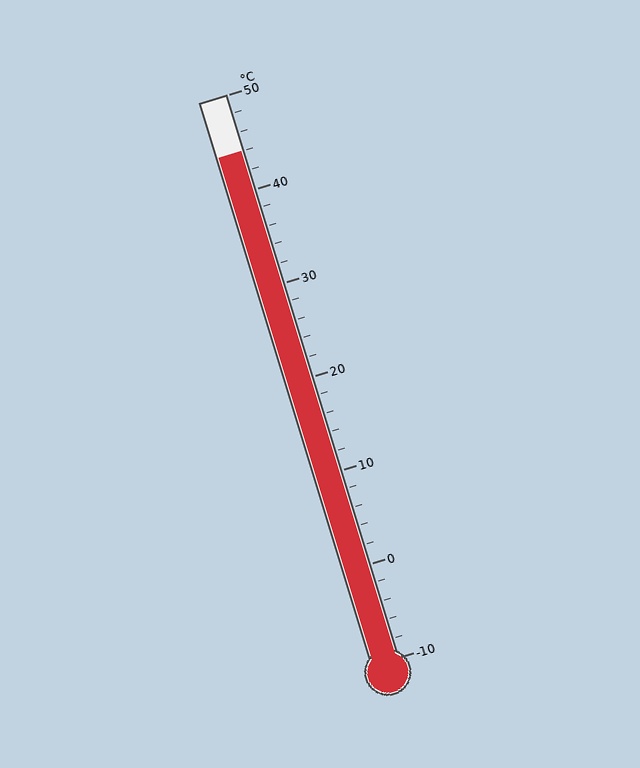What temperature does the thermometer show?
The thermometer shows approximately 44°C.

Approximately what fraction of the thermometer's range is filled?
The thermometer is filled to approximately 90% of its range.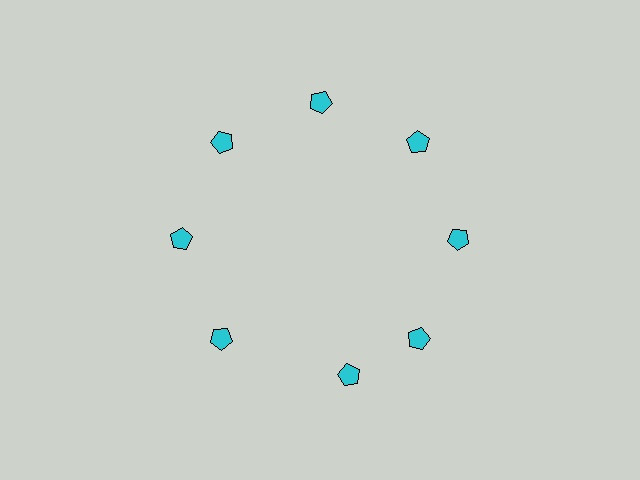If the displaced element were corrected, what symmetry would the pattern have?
It would have 8-fold rotational symmetry — the pattern would map onto itself every 45 degrees.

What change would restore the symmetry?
The symmetry would be restored by rotating it back into even spacing with its neighbors so that all 8 pentagons sit at equal angles and equal distance from the center.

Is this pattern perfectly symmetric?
No. The 8 cyan pentagons are arranged in a ring, but one element near the 6 o'clock position is rotated out of alignment along the ring, breaking the 8-fold rotational symmetry.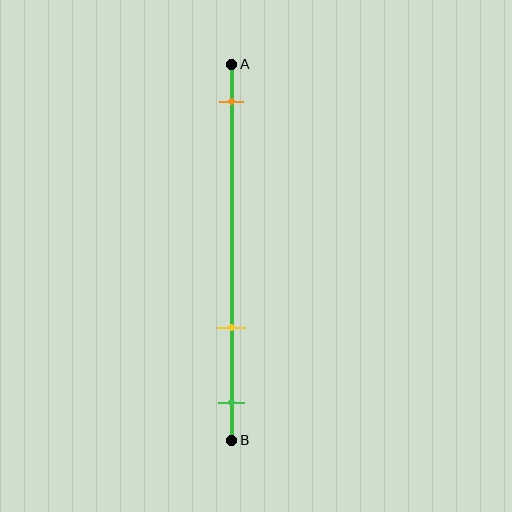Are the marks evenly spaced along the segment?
No, the marks are not evenly spaced.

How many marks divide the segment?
There are 3 marks dividing the segment.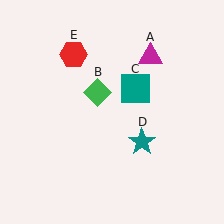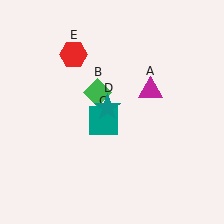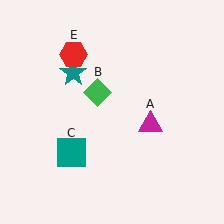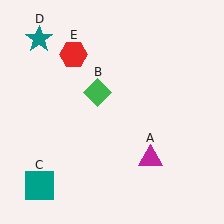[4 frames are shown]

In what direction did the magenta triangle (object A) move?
The magenta triangle (object A) moved down.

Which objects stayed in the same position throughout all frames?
Green diamond (object B) and red hexagon (object E) remained stationary.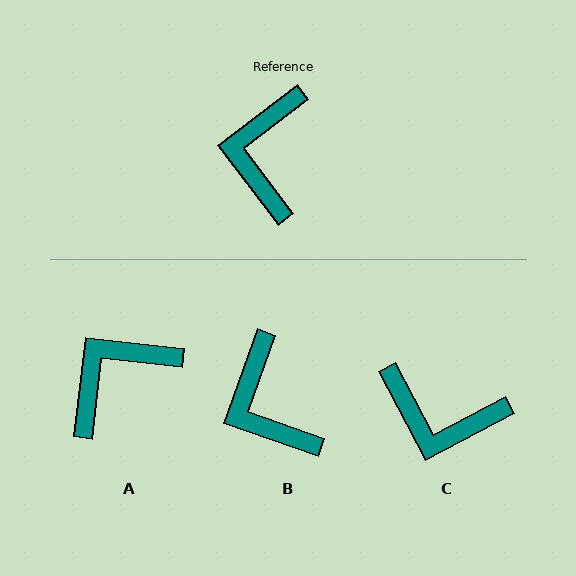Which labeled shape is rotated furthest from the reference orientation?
C, about 80 degrees away.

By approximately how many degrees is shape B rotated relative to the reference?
Approximately 33 degrees counter-clockwise.